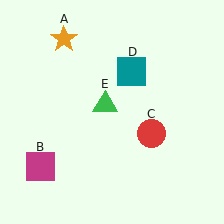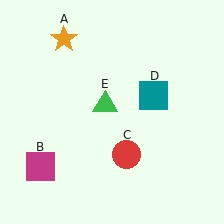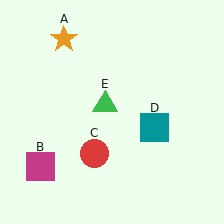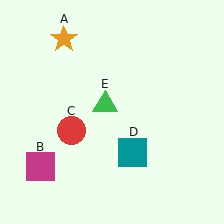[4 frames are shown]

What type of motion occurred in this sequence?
The red circle (object C), teal square (object D) rotated clockwise around the center of the scene.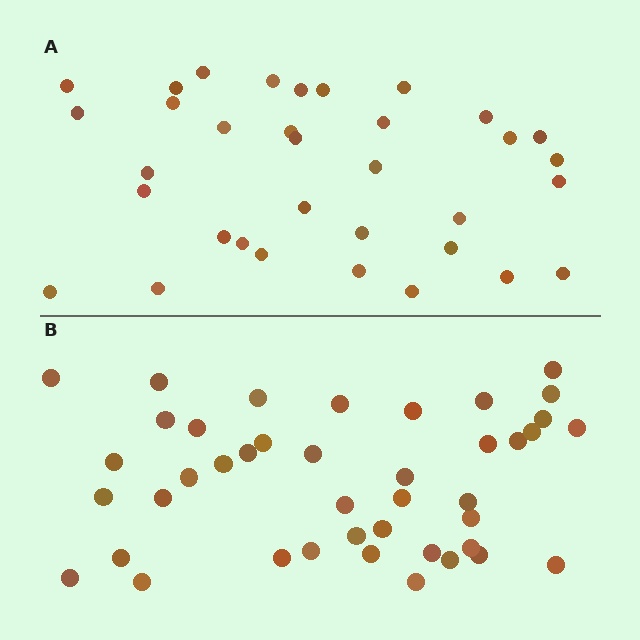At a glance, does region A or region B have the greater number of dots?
Region B (the bottom region) has more dots.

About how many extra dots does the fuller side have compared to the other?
Region B has roughly 8 or so more dots than region A.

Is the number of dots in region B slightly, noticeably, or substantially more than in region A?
Region B has only slightly more — the two regions are fairly close. The ratio is roughly 1.2 to 1.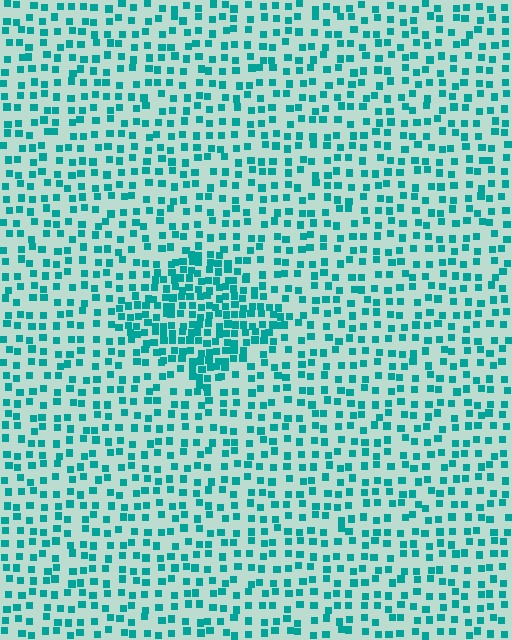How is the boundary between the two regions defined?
The boundary is defined by a change in element density (approximately 2.1x ratio). All elements are the same color, size, and shape.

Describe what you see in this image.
The image contains small teal elements arranged at two different densities. A diamond-shaped region is visible where the elements are more densely packed than the surrounding area.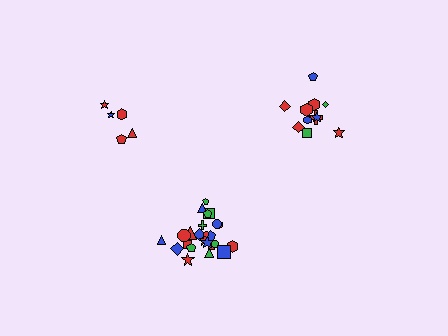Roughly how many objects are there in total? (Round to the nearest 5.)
Roughly 40 objects in total.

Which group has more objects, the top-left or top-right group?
The top-right group.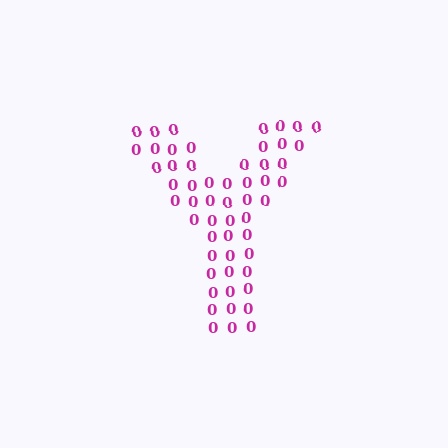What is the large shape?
The large shape is the letter Y.